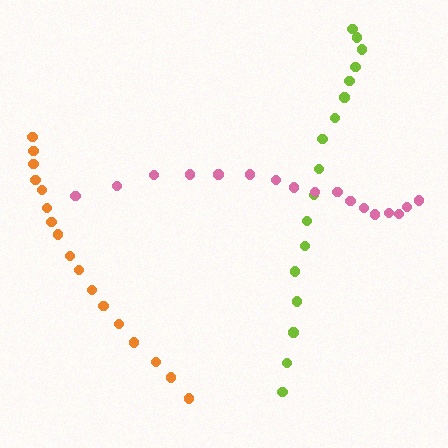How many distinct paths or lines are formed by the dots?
There are 3 distinct paths.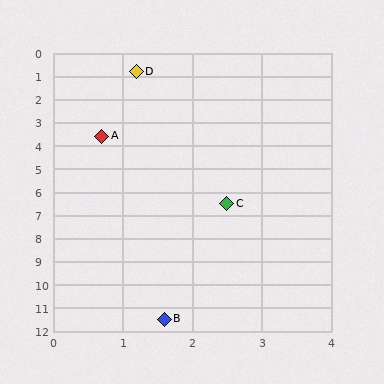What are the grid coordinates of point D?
Point D is at approximately (1.2, 0.8).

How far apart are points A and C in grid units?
Points A and C are about 3.4 grid units apart.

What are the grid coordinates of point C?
Point C is at approximately (2.5, 6.5).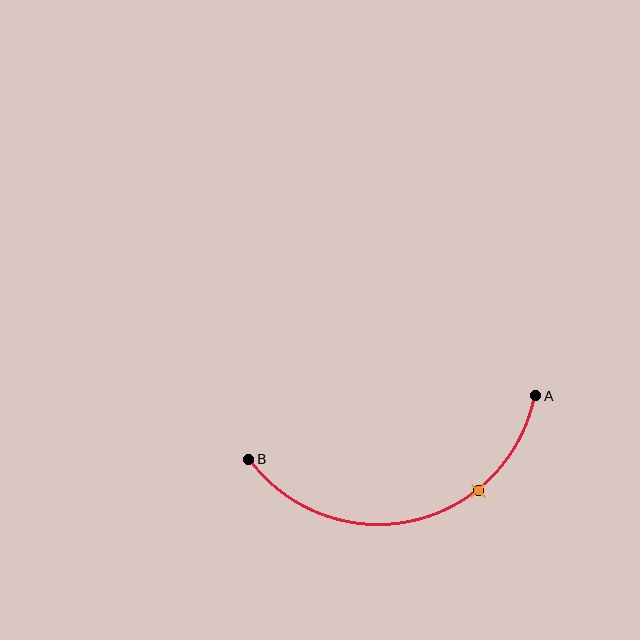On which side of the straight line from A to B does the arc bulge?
The arc bulges below the straight line connecting A and B.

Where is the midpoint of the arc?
The arc midpoint is the point on the curve farthest from the straight line joining A and B. It sits below that line.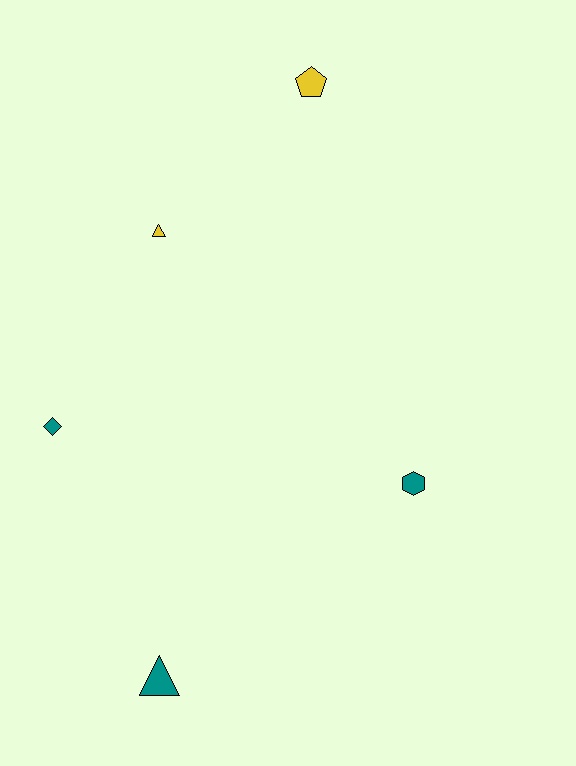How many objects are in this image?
There are 5 objects.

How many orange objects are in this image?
There are no orange objects.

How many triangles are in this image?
There are 2 triangles.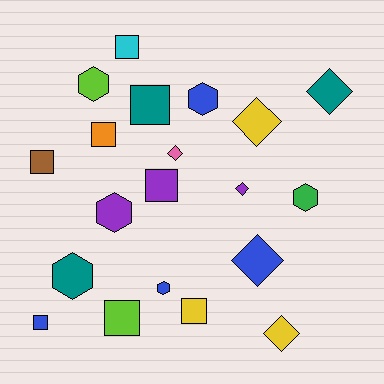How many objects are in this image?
There are 20 objects.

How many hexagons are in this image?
There are 6 hexagons.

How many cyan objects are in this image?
There is 1 cyan object.